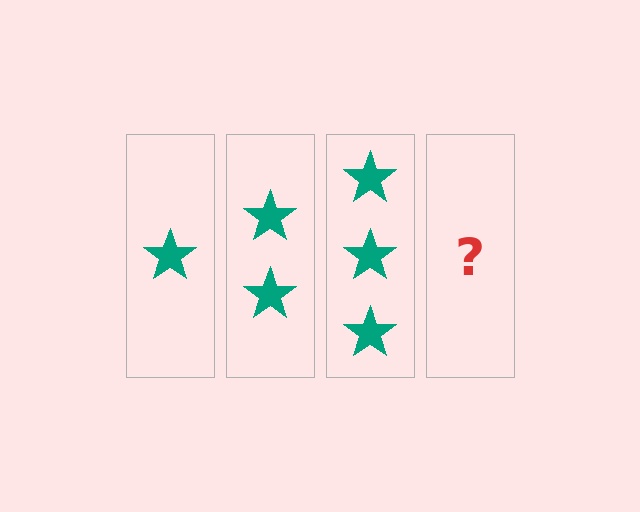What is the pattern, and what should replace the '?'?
The pattern is that each step adds one more star. The '?' should be 4 stars.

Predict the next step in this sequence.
The next step is 4 stars.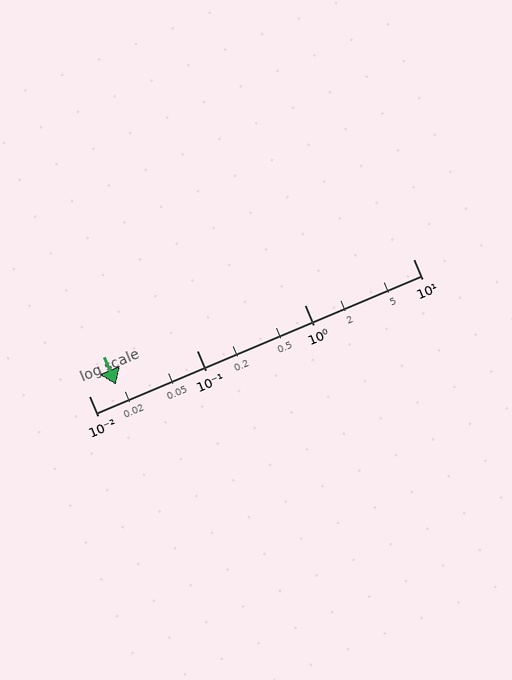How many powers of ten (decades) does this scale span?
The scale spans 3 decades, from 0.01 to 10.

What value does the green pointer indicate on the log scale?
The pointer indicates approximately 0.018.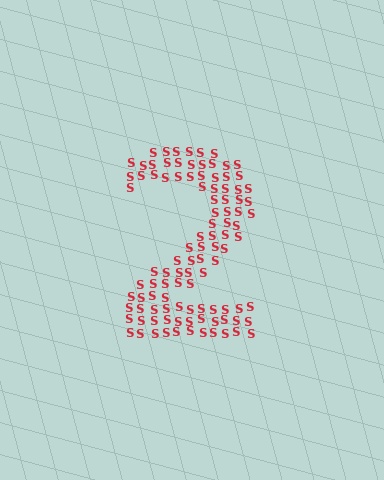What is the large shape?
The large shape is the digit 2.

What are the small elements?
The small elements are letter S's.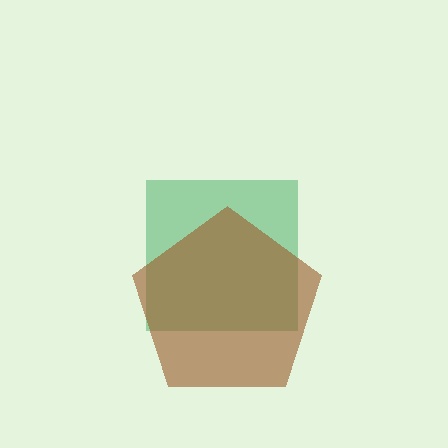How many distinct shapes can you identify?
There are 2 distinct shapes: a green square, a brown pentagon.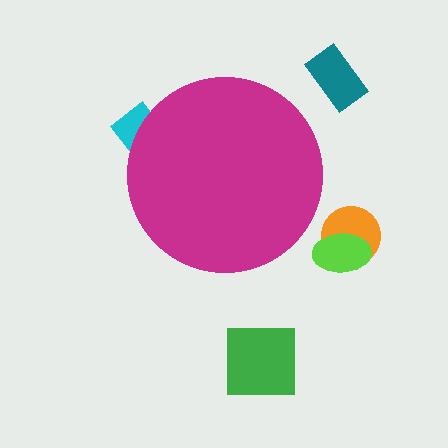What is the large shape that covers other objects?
A magenta circle.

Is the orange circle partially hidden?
No, the orange circle is fully visible.